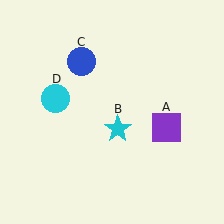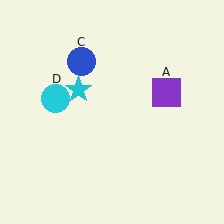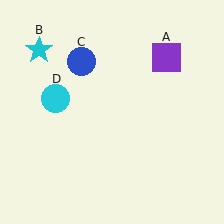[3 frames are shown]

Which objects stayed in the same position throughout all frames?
Blue circle (object C) and cyan circle (object D) remained stationary.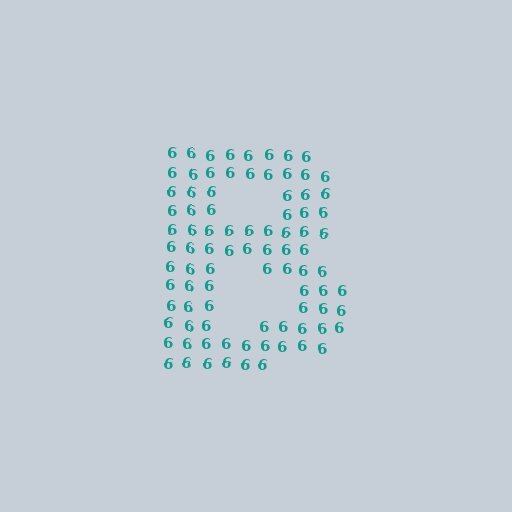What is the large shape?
The large shape is the letter B.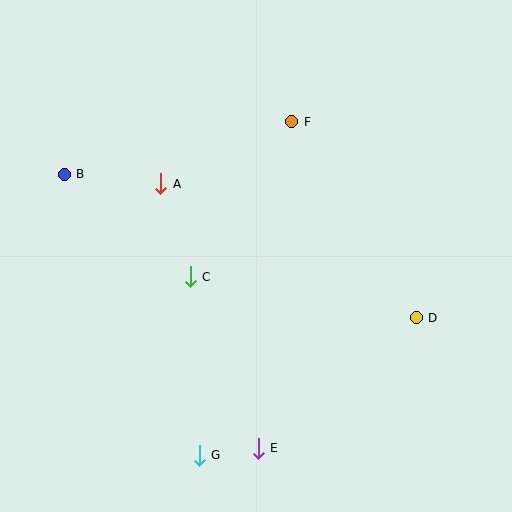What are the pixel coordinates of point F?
Point F is at (292, 122).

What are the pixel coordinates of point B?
Point B is at (64, 174).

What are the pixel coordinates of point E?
Point E is at (258, 448).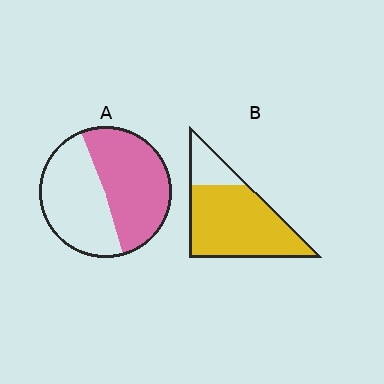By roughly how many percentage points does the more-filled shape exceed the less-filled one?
By roughly 30 percentage points (B over A).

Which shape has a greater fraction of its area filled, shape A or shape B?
Shape B.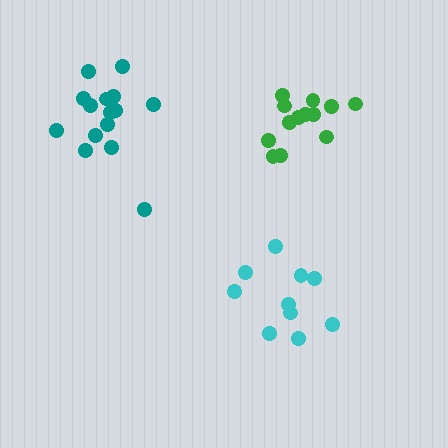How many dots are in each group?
Group 1: 15 dots, Group 2: 13 dots, Group 3: 10 dots (38 total).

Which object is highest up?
The teal cluster is topmost.